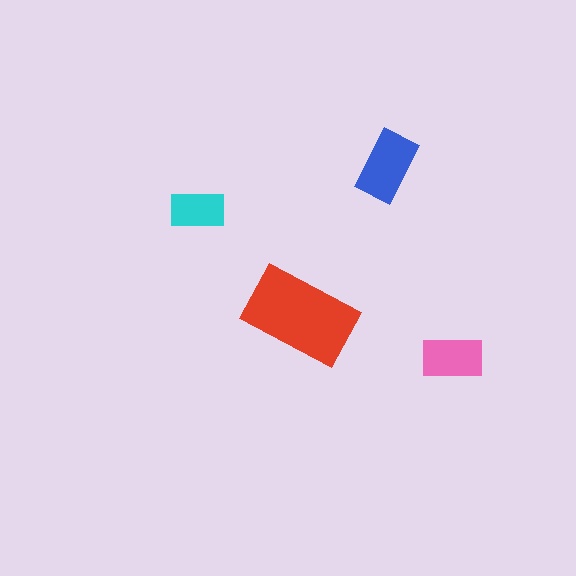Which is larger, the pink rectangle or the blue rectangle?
The blue one.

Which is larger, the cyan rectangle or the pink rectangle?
The pink one.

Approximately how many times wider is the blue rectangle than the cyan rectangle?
About 1.5 times wider.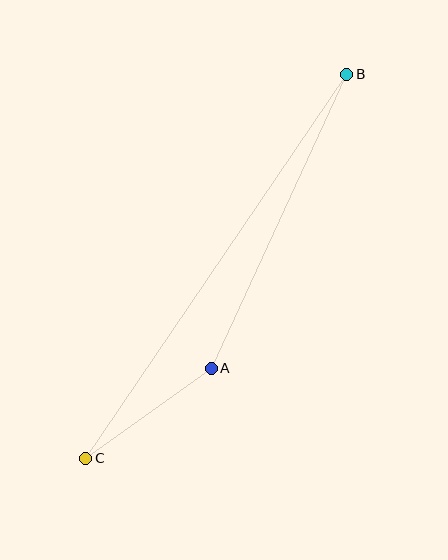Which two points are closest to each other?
Points A and C are closest to each other.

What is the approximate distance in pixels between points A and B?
The distance between A and B is approximately 323 pixels.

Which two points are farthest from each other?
Points B and C are farthest from each other.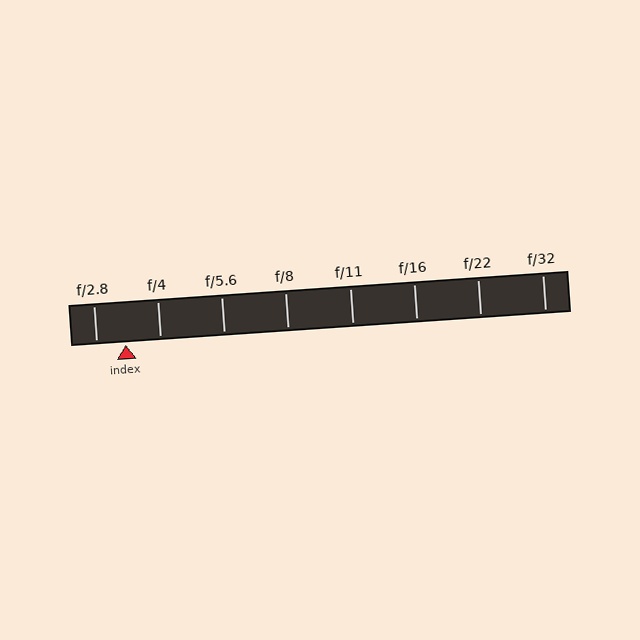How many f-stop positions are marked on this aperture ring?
There are 8 f-stop positions marked.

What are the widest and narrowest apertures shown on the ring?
The widest aperture shown is f/2.8 and the narrowest is f/32.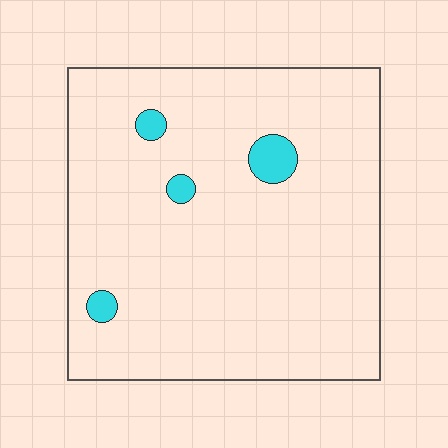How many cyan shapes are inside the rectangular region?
4.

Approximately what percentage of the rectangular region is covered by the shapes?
Approximately 5%.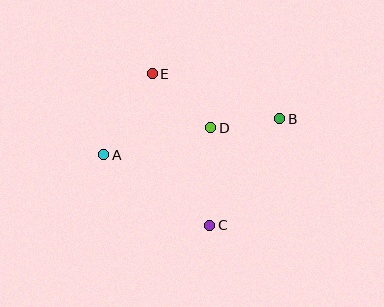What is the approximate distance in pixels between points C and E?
The distance between C and E is approximately 162 pixels.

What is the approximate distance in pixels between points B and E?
The distance between B and E is approximately 135 pixels.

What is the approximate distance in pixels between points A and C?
The distance between A and C is approximately 127 pixels.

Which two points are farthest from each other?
Points A and B are farthest from each other.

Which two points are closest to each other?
Points B and D are closest to each other.